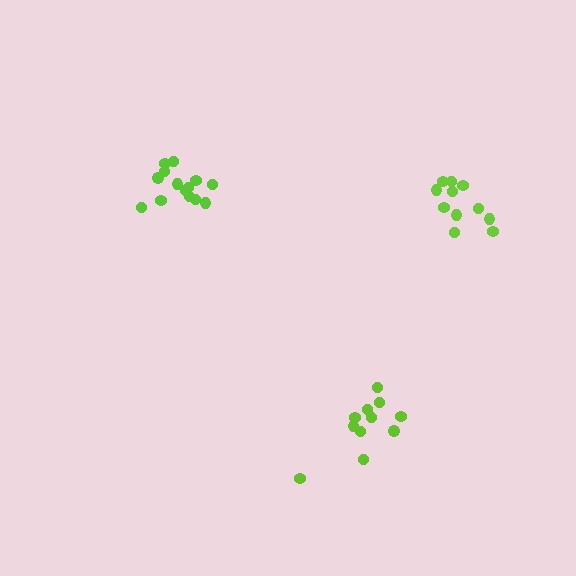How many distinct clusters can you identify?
There are 3 distinct clusters.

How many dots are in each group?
Group 1: 14 dots, Group 2: 11 dots, Group 3: 11 dots (36 total).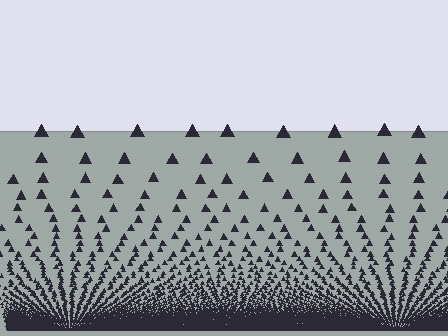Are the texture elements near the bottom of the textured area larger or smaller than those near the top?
Smaller. The gradient is inverted — elements near the bottom are smaller and denser.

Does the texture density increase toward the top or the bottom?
Density increases toward the bottom.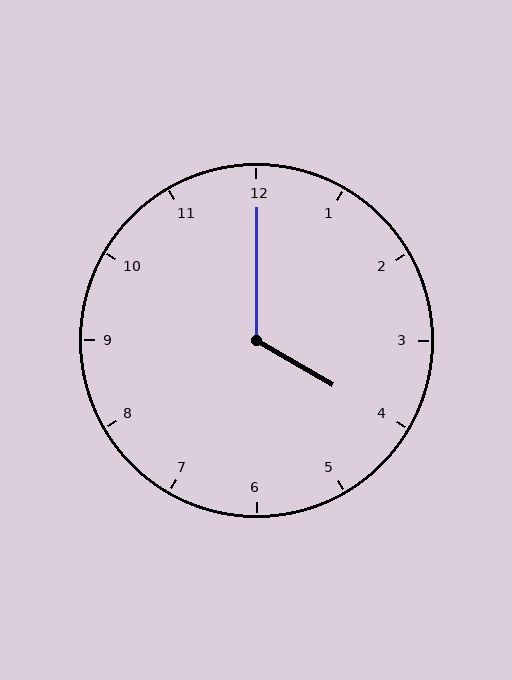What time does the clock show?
4:00.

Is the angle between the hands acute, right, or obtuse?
It is obtuse.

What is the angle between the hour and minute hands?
Approximately 120 degrees.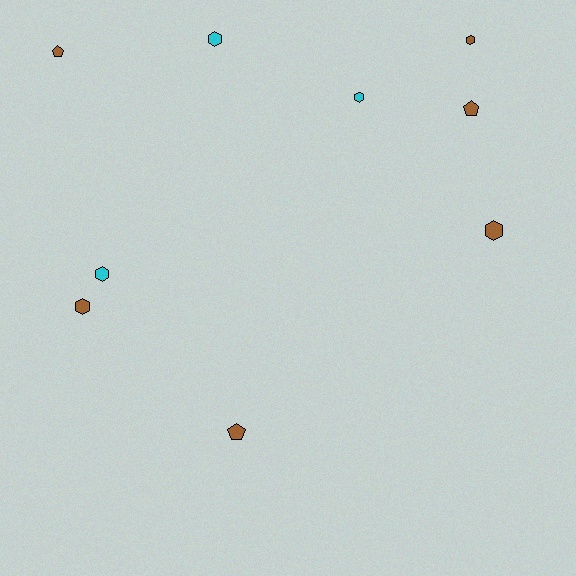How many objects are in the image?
There are 9 objects.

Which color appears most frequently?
Brown, with 6 objects.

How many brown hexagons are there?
There are 3 brown hexagons.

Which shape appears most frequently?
Hexagon, with 6 objects.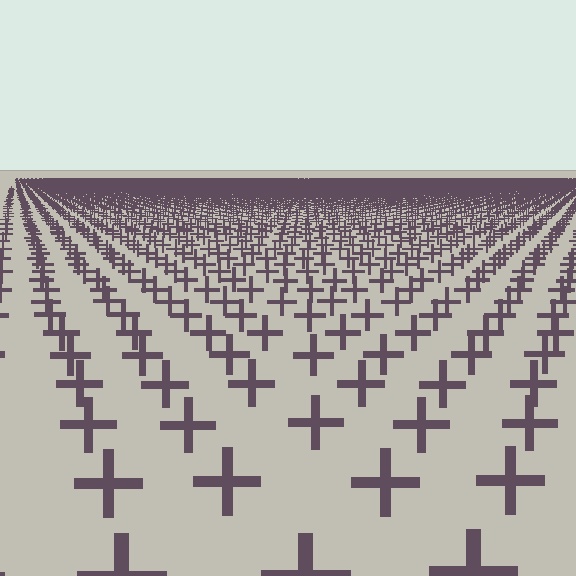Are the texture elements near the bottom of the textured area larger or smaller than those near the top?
Larger. Near the bottom, elements are closer to the viewer and appear at a bigger on-screen size.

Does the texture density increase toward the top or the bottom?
Density increases toward the top.